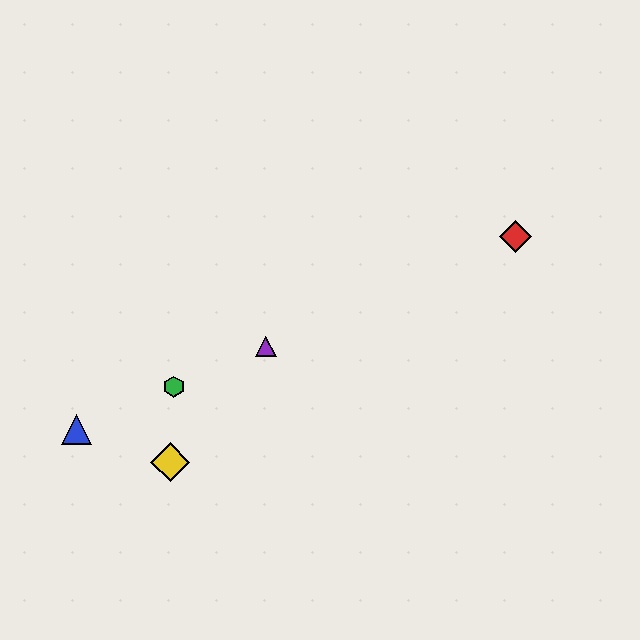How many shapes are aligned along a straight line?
4 shapes (the red diamond, the blue triangle, the green hexagon, the purple triangle) are aligned along a straight line.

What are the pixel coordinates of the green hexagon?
The green hexagon is at (174, 387).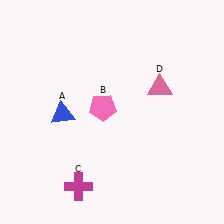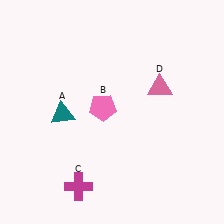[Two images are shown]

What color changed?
The triangle (A) changed from blue in Image 1 to teal in Image 2.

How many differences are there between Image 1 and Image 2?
There is 1 difference between the two images.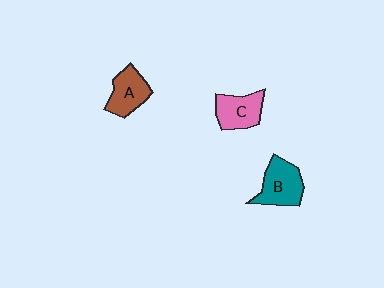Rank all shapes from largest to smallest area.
From largest to smallest: B (teal), C (pink), A (brown).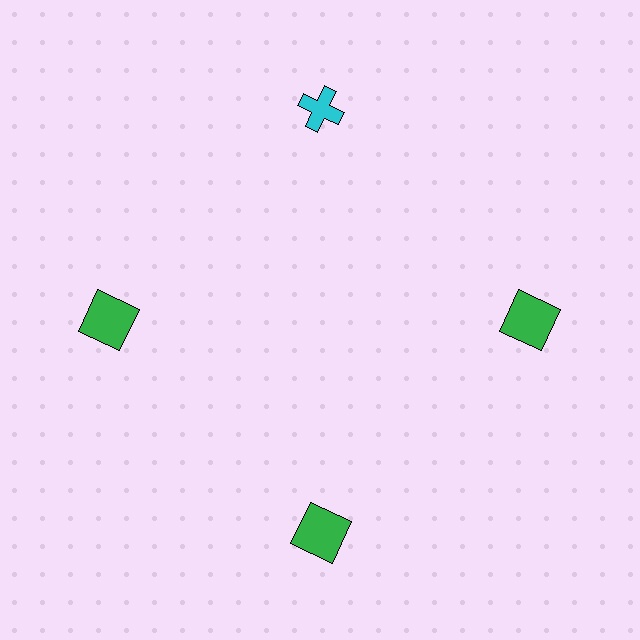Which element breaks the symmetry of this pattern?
The cyan cross at roughly the 12 o'clock position breaks the symmetry. All other shapes are green squares.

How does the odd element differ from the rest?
It differs in both color (cyan instead of green) and shape (cross instead of square).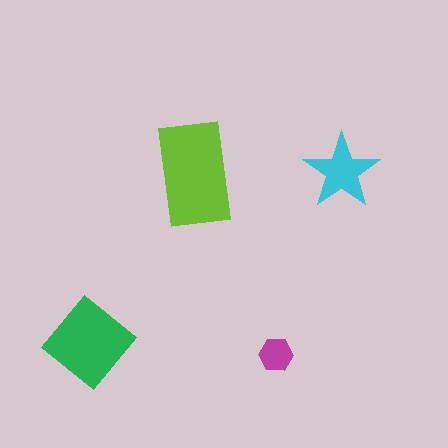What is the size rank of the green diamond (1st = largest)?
2nd.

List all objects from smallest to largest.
The magenta hexagon, the cyan star, the green diamond, the lime rectangle.